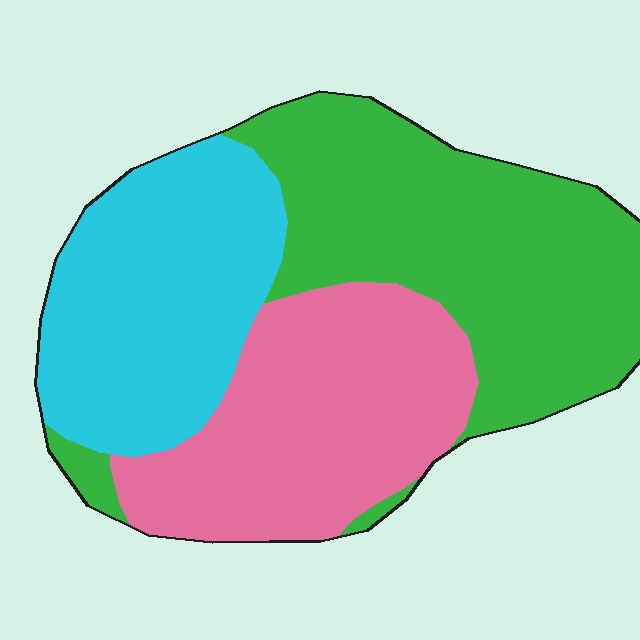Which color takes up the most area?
Green, at roughly 40%.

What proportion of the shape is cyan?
Cyan covers 29% of the shape.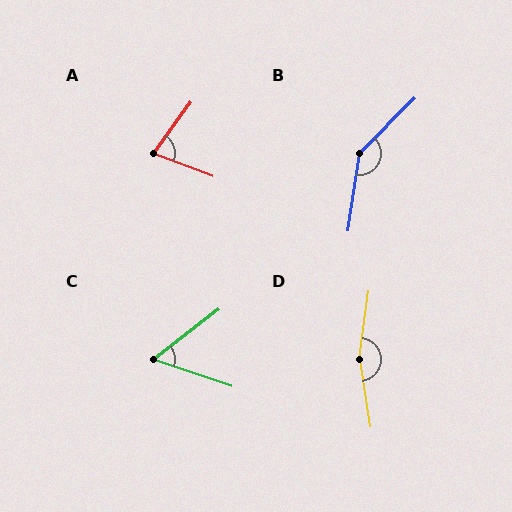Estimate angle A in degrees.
Approximately 74 degrees.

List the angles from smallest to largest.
C (56°), A (74°), B (143°), D (163°).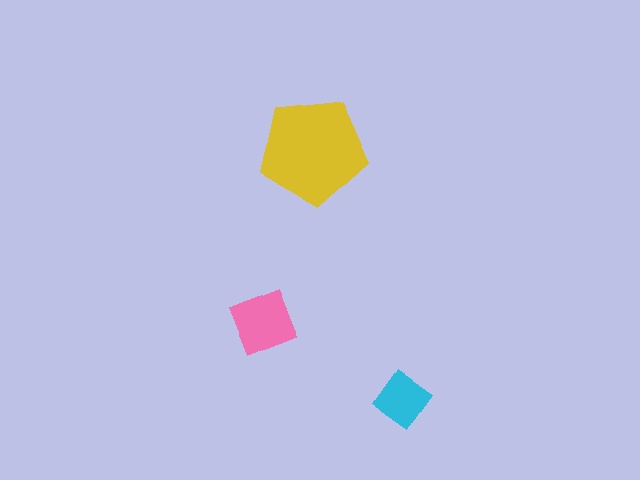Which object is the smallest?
The cyan diamond.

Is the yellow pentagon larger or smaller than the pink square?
Larger.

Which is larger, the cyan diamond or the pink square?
The pink square.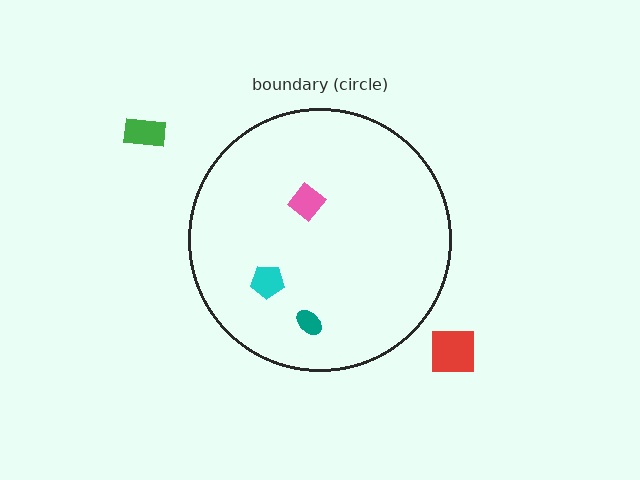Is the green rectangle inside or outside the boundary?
Outside.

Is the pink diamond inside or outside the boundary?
Inside.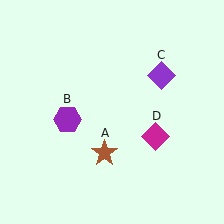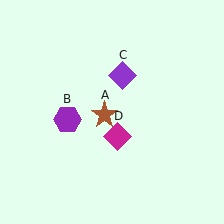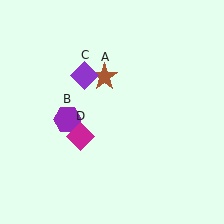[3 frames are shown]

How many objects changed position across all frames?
3 objects changed position: brown star (object A), purple diamond (object C), magenta diamond (object D).